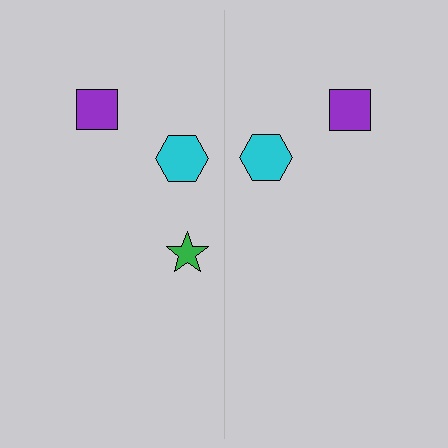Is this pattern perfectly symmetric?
No, the pattern is not perfectly symmetric. A green star is missing from the right side.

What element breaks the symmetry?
A green star is missing from the right side.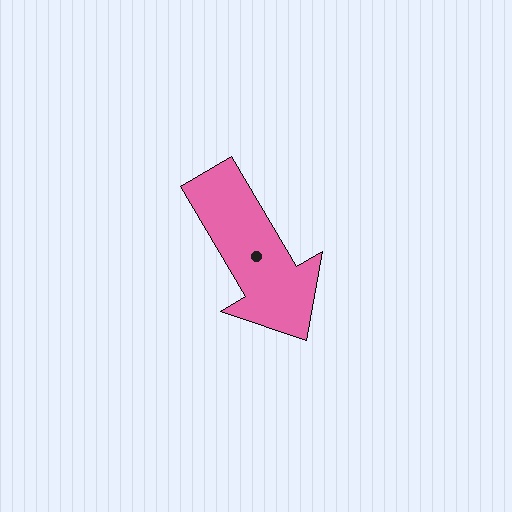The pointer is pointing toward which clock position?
Roughly 5 o'clock.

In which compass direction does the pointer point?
Southeast.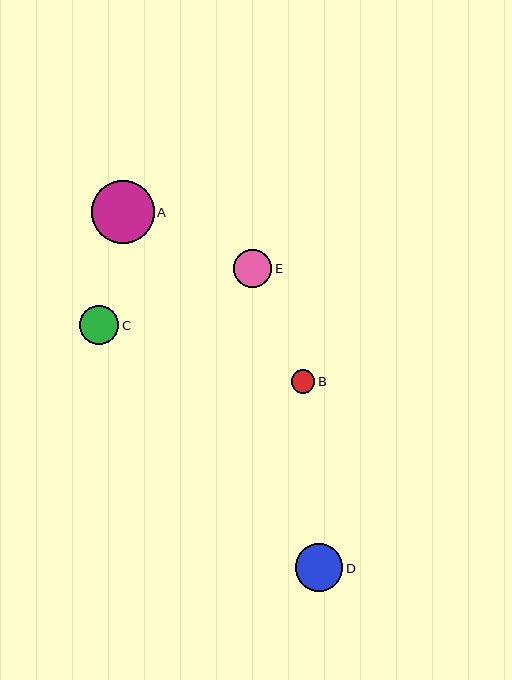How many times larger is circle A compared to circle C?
Circle A is approximately 1.6 times the size of circle C.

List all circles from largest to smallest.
From largest to smallest: A, D, C, E, B.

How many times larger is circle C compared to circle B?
Circle C is approximately 1.7 times the size of circle B.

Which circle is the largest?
Circle A is the largest with a size of approximately 63 pixels.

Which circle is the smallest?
Circle B is the smallest with a size of approximately 23 pixels.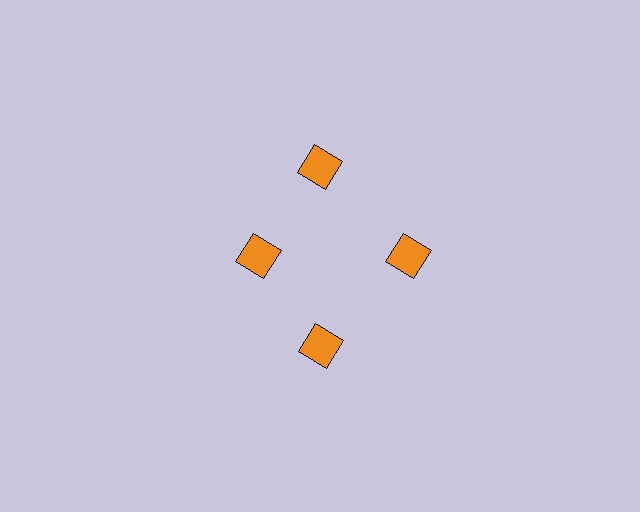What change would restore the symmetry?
The symmetry would be restored by moving it outward, back onto the ring so that all 4 squares sit at equal angles and equal distance from the center.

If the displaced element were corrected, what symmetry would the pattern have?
It would have 4-fold rotational symmetry — the pattern would map onto itself every 90 degrees.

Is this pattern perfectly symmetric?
No. The 4 orange squares are arranged in a ring, but one element near the 9 o'clock position is pulled inward toward the center, breaking the 4-fold rotational symmetry.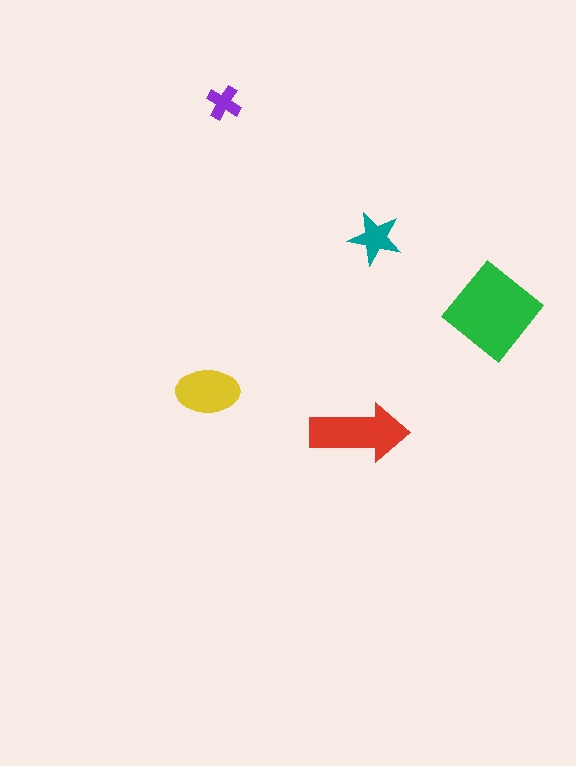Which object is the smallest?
The purple cross.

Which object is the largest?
The green diamond.